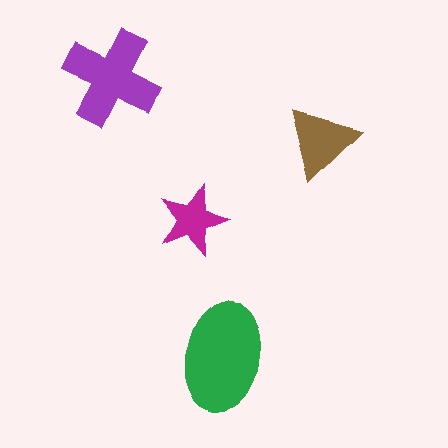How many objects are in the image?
There are 4 objects in the image.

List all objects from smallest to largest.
The magenta star, the brown triangle, the purple cross, the green ellipse.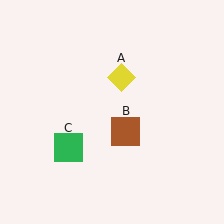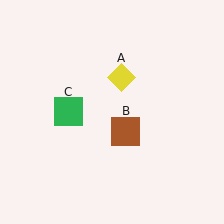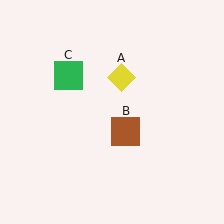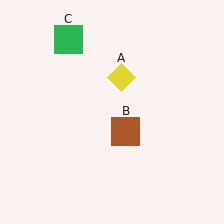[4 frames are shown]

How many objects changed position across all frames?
1 object changed position: green square (object C).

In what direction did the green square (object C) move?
The green square (object C) moved up.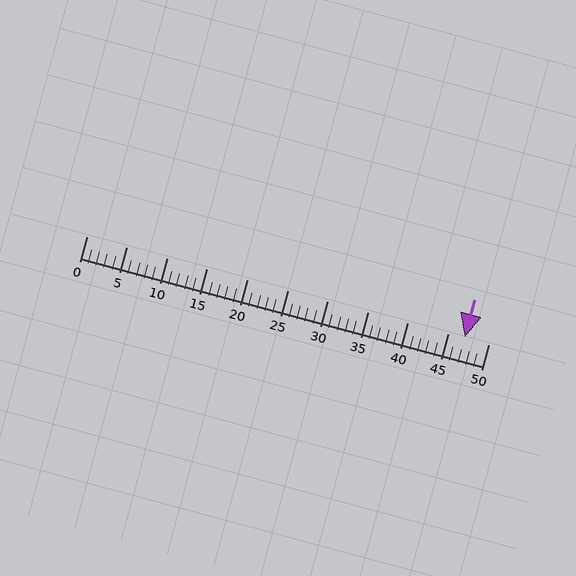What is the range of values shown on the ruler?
The ruler shows values from 0 to 50.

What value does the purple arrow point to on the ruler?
The purple arrow points to approximately 47.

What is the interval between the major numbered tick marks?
The major tick marks are spaced 5 units apart.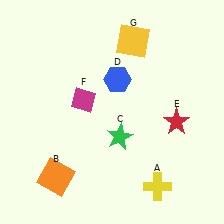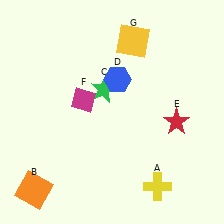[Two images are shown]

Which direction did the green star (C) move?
The green star (C) moved up.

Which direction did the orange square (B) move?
The orange square (B) moved left.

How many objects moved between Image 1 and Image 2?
2 objects moved between the two images.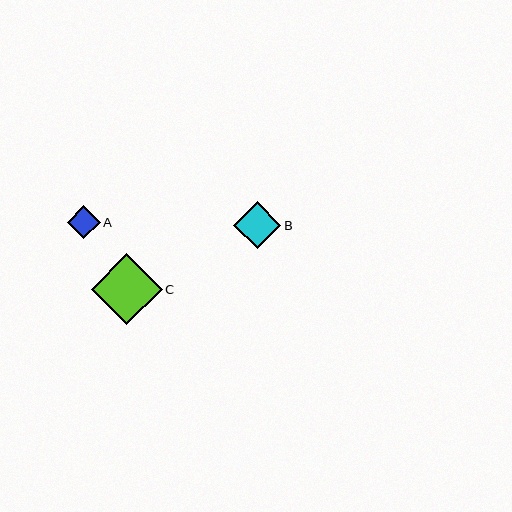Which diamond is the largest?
Diamond C is the largest with a size of approximately 71 pixels.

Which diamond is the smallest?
Diamond A is the smallest with a size of approximately 33 pixels.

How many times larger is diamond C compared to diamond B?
Diamond C is approximately 1.5 times the size of diamond B.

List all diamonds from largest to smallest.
From largest to smallest: C, B, A.